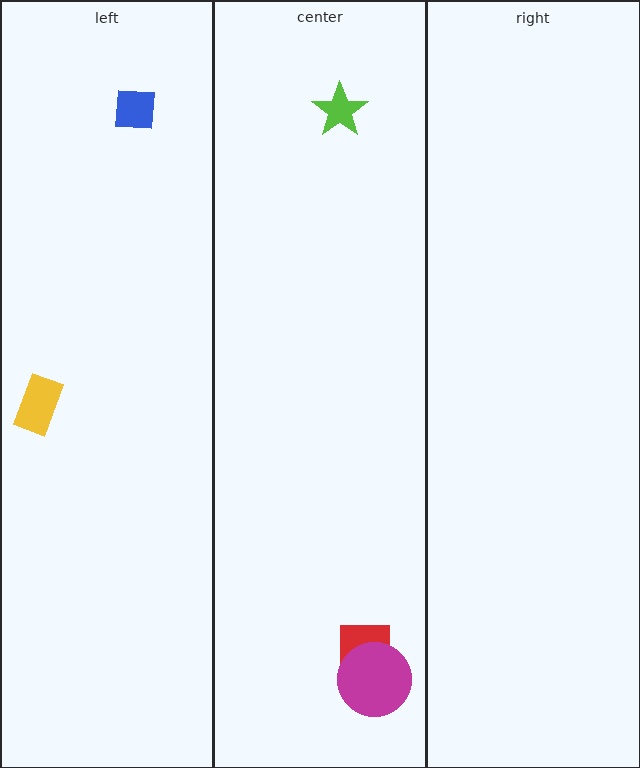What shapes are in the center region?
The red square, the magenta circle, the lime star.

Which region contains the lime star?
The center region.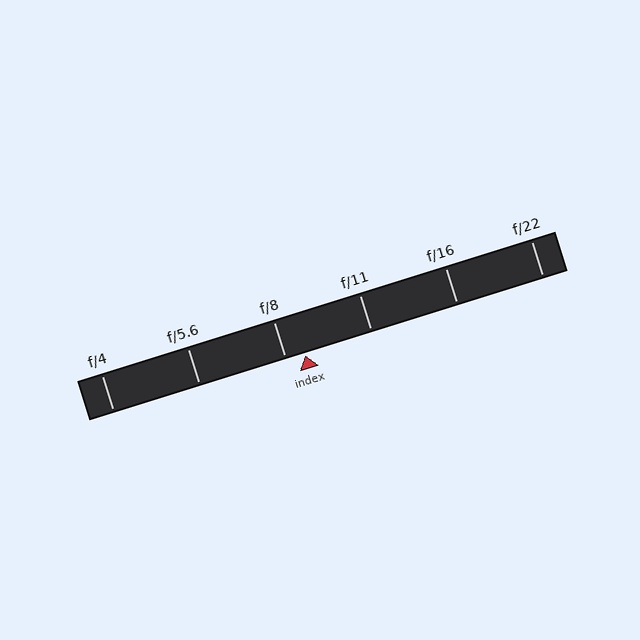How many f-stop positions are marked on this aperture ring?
There are 6 f-stop positions marked.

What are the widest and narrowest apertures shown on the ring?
The widest aperture shown is f/4 and the narrowest is f/22.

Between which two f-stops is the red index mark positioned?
The index mark is between f/8 and f/11.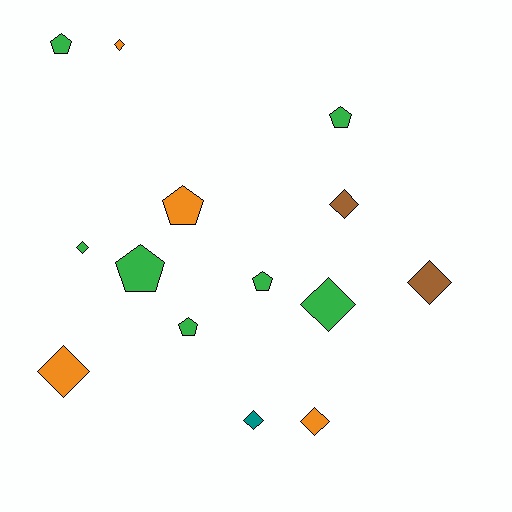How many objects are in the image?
There are 14 objects.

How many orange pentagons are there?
There is 1 orange pentagon.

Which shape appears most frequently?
Diamond, with 8 objects.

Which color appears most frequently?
Green, with 7 objects.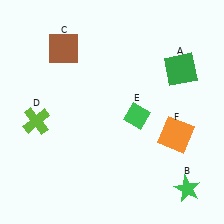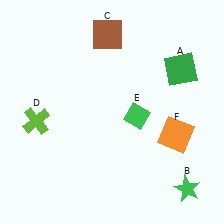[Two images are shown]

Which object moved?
The brown square (C) moved right.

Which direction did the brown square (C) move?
The brown square (C) moved right.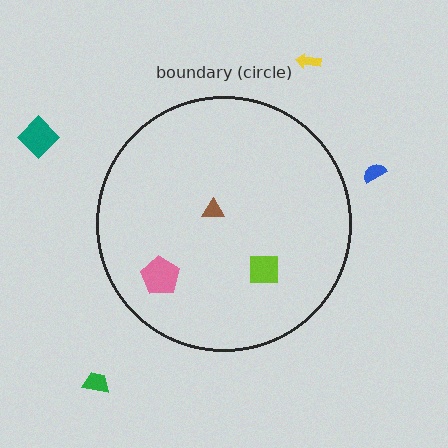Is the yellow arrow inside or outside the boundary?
Outside.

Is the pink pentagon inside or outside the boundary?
Inside.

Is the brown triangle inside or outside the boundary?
Inside.